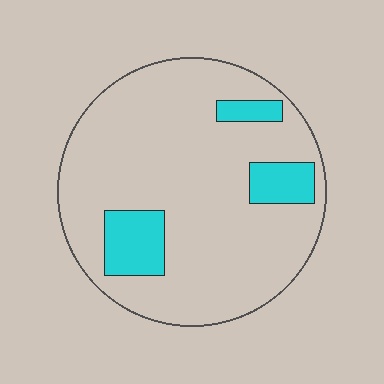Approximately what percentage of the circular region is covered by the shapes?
Approximately 15%.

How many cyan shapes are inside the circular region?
3.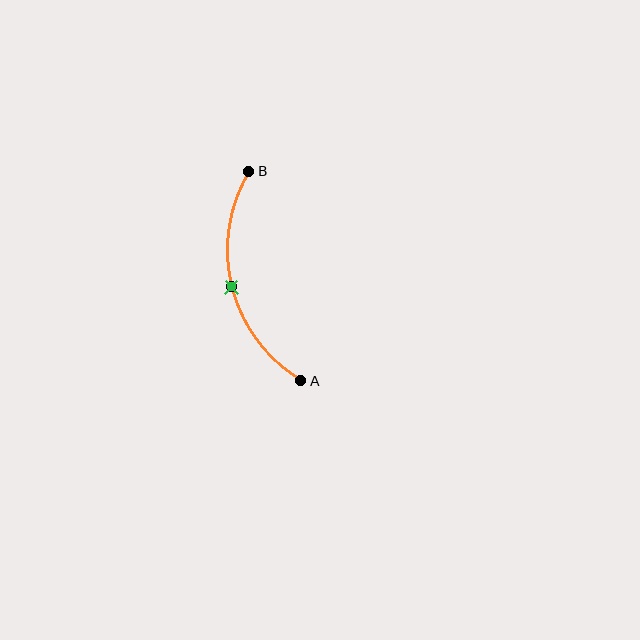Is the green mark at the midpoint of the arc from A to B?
Yes. The green mark lies on the arc at equal arc-length from both A and B — it is the arc midpoint.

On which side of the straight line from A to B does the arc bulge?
The arc bulges to the left of the straight line connecting A and B.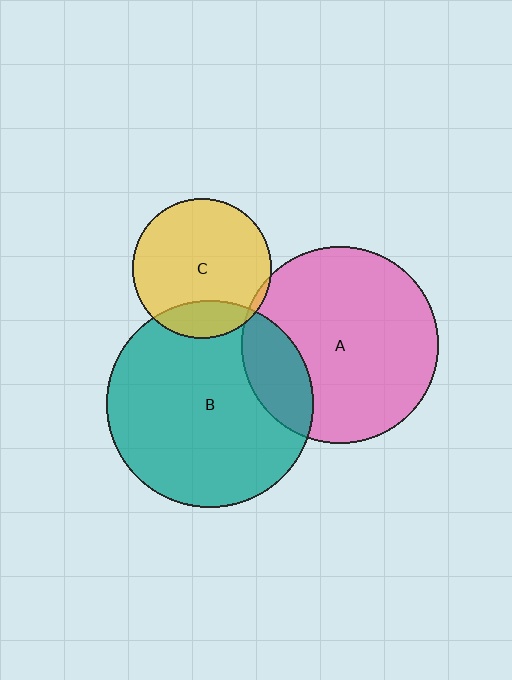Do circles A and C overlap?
Yes.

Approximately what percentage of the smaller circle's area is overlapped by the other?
Approximately 5%.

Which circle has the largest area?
Circle B (teal).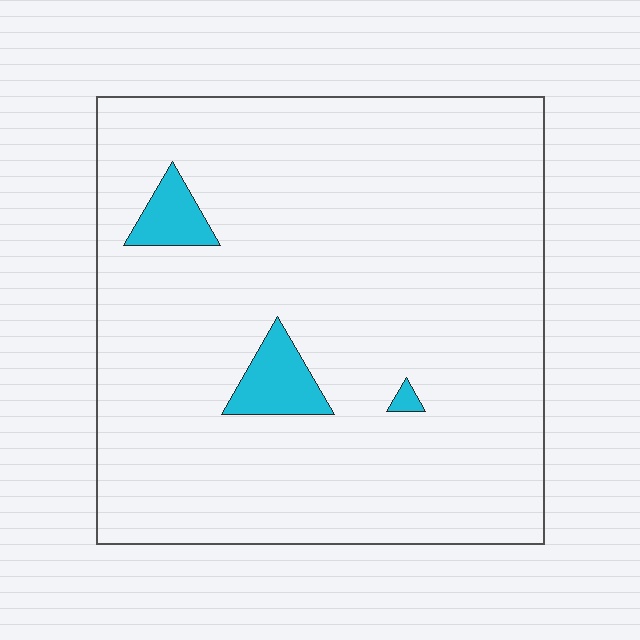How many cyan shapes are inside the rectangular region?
3.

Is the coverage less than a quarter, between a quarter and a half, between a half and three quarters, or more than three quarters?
Less than a quarter.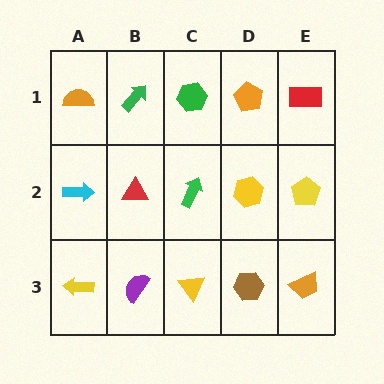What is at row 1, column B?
A green arrow.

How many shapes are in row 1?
5 shapes.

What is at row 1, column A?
An orange semicircle.